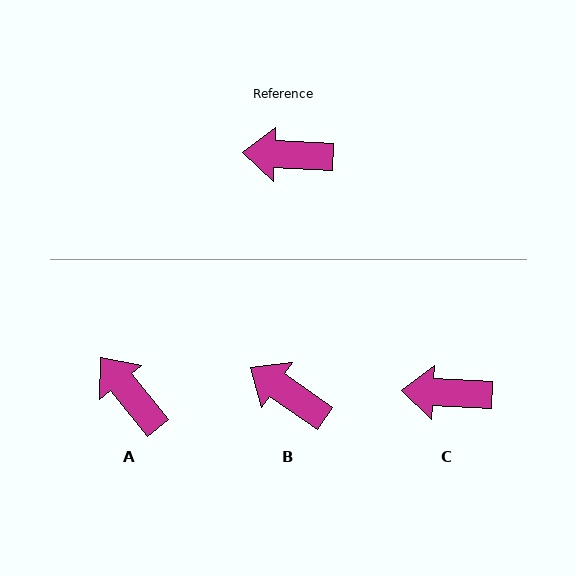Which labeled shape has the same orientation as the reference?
C.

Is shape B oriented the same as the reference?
No, it is off by about 32 degrees.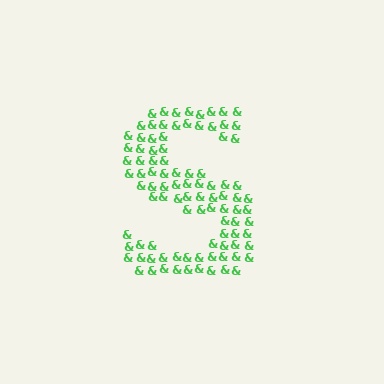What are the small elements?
The small elements are ampersands.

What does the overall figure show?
The overall figure shows the letter S.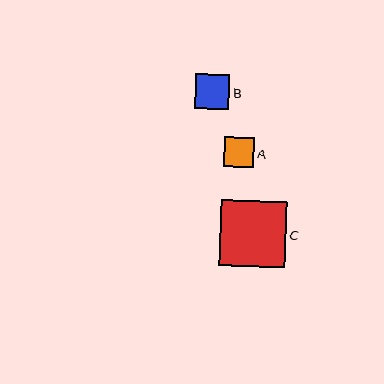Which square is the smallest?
Square A is the smallest with a size of approximately 30 pixels.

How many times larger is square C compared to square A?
Square C is approximately 2.2 times the size of square A.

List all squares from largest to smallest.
From largest to smallest: C, B, A.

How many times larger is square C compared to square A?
Square C is approximately 2.2 times the size of square A.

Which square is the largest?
Square C is the largest with a size of approximately 66 pixels.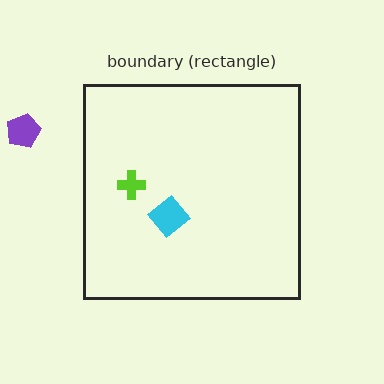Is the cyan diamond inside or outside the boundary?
Inside.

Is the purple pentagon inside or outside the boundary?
Outside.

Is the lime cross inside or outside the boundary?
Inside.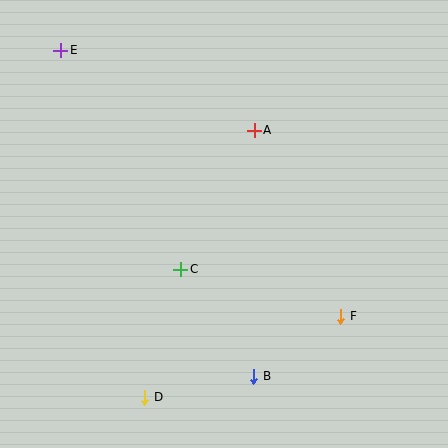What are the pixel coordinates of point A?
Point A is at (254, 130).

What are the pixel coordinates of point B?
Point B is at (254, 376).